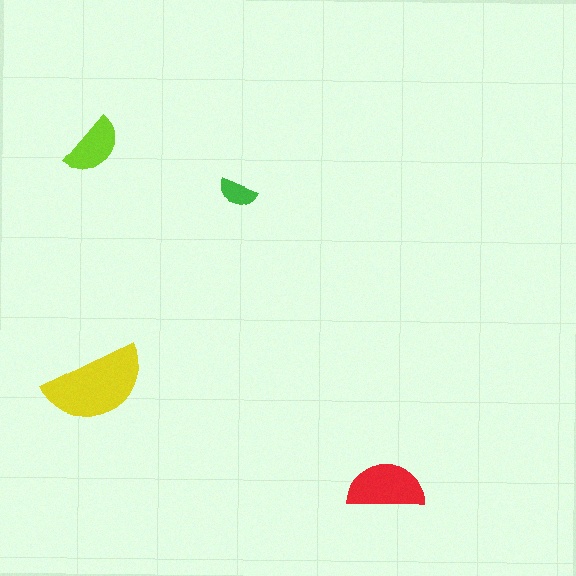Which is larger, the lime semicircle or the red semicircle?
The red one.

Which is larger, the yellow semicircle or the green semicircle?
The yellow one.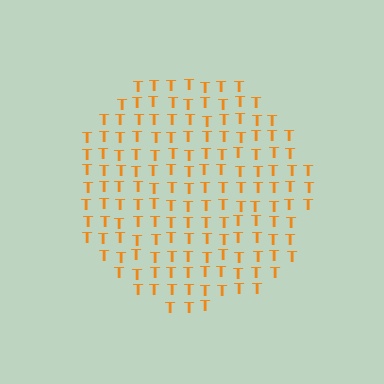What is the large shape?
The large shape is a circle.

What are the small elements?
The small elements are letter T's.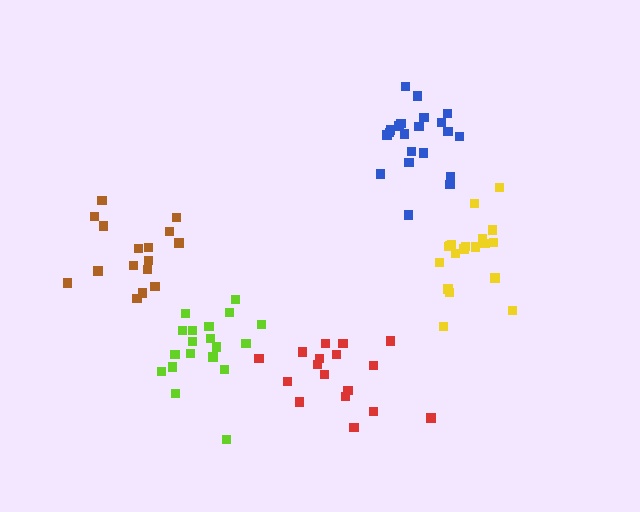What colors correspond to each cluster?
The clusters are colored: brown, blue, red, yellow, lime.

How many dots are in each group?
Group 1: 16 dots, Group 2: 21 dots, Group 3: 17 dots, Group 4: 19 dots, Group 5: 19 dots (92 total).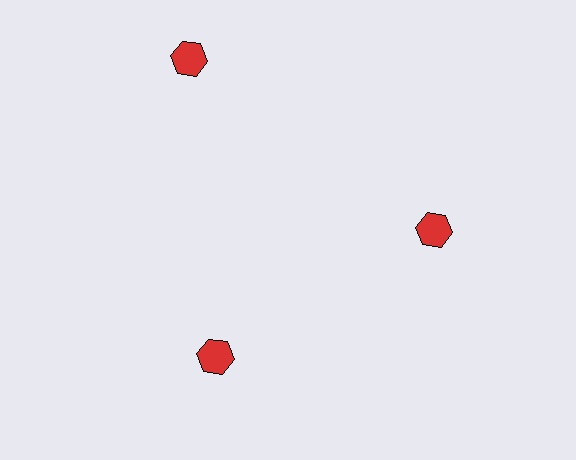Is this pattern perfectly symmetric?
No. The 3 red hexagons are arranged in a ring, but one element near the 11 o'clock position is pushed outward from the center, breaking the 3-fold rotational symmetry.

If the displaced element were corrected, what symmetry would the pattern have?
It would have 3-fold rotational symmetry — the pattern would map onto itself every 120 degrees.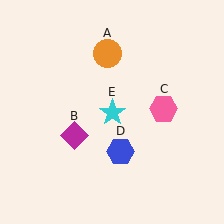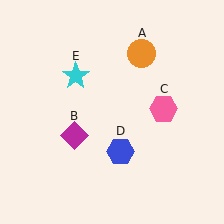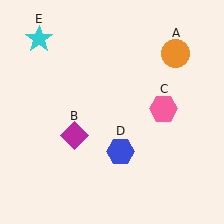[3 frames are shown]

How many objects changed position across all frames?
2 objects changed position: orange circle (object A), cyan star (object E).